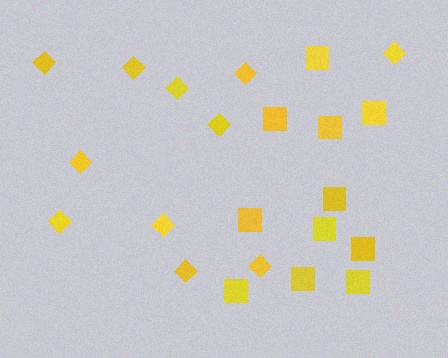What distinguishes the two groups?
There are 2 groups: one group of diamonds (11) and one group of squares (11).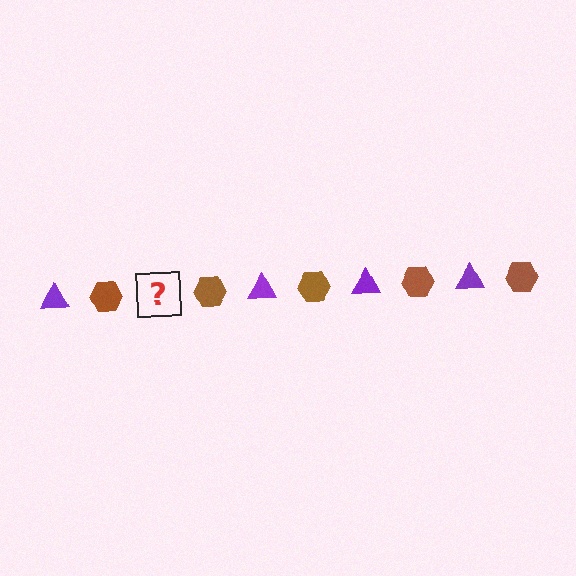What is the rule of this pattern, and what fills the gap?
The rule is that the pattern alternates between purple triangle and brown hexagon. The gap should be filled with a purple triangle.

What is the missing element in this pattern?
The missing element is a purple triangle.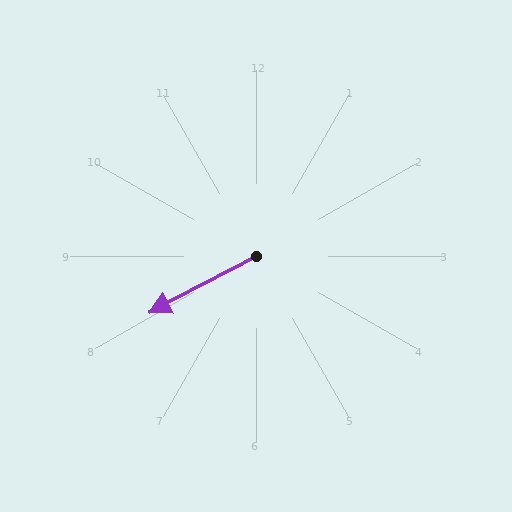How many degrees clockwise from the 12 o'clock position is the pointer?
Approximately 242 degrees.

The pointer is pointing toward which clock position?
Roughly 8 o'clock.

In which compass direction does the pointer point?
Southwest.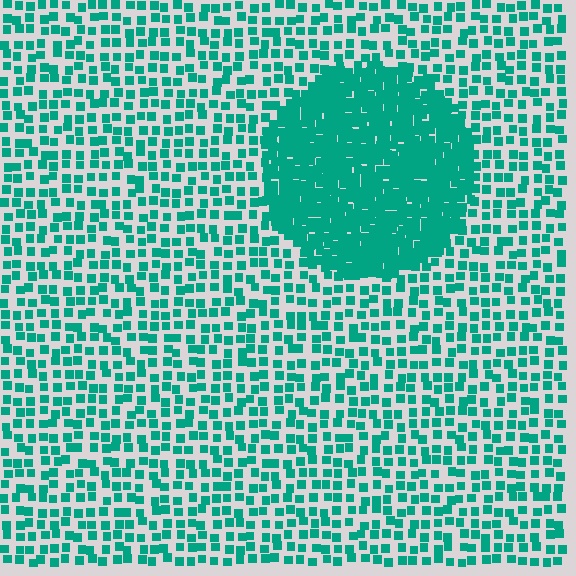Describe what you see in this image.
The image contains small teal elements arranged at two different densities. A circle-shaped region is visible where the elements are more densely packed than the surrounding area.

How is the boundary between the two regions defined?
The boundary is defined by a change in element density (approximately 2.7x ratio). All elements are the same color, size, and shape.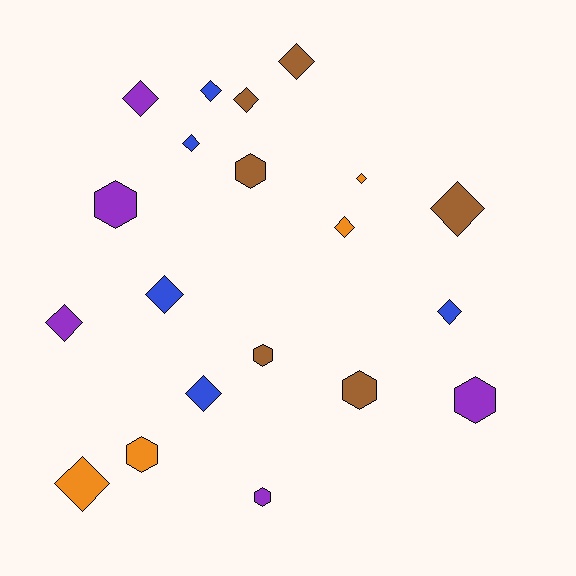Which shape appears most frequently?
Diamond, with 13 objects.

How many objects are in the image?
There are 20 objects.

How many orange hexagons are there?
There is 1 orange hexagon.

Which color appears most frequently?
Brown, with 6 objects.